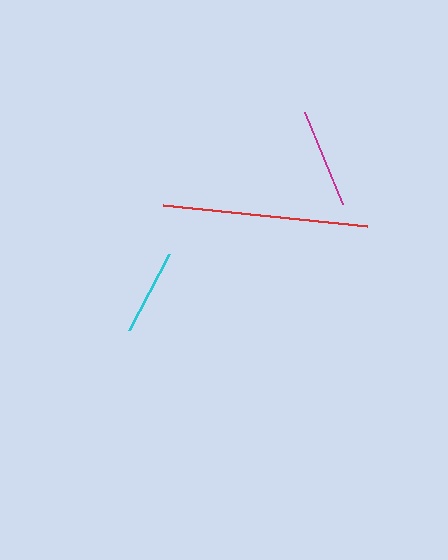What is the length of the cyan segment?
The cyan segment is approximately 86 pixels long.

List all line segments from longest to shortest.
From longest to shortest: red, magenta, cyan.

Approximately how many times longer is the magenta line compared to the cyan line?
The magenta line is approximately 1.2 times the length of the cyan line.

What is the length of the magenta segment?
The magenta segment is approximately 99 pixels long.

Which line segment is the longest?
The red line is the longest at approximately 205 pixels.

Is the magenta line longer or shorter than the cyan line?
The magenta line is longer than the cyan line.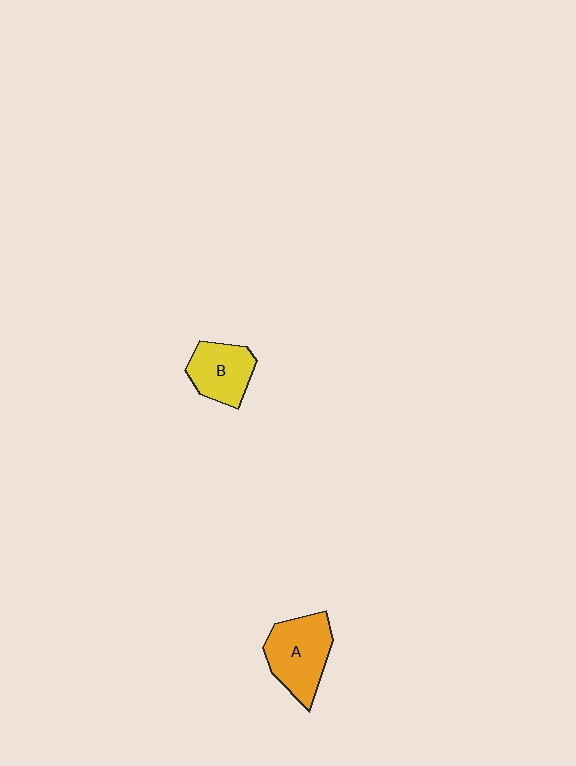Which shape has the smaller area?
Shape B (yellow).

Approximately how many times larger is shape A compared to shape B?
Approximately 1.3 times.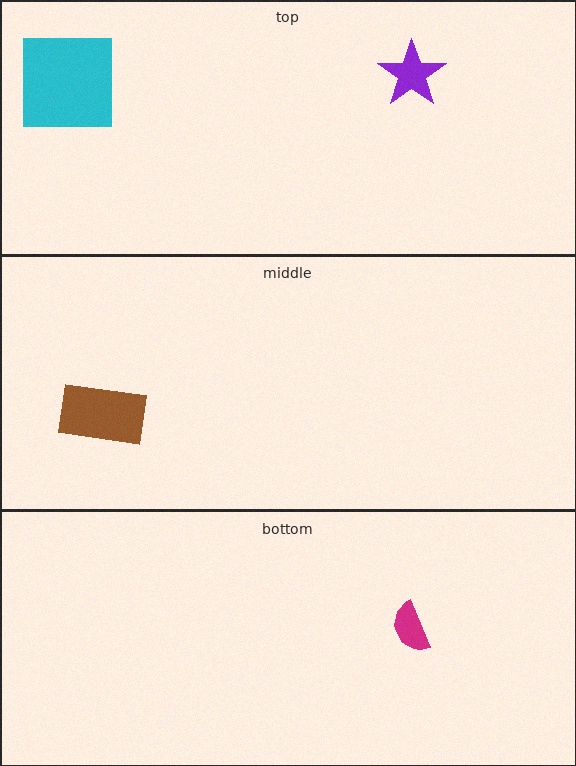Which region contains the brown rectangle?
The middle region.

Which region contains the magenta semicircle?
The bottom region.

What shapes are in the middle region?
The brown rectangle.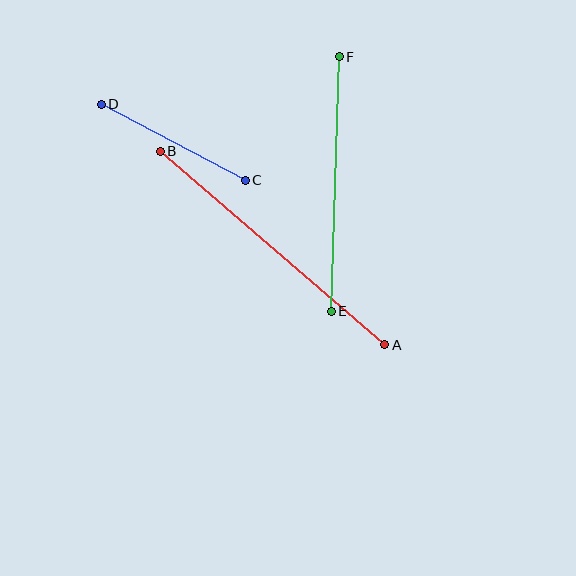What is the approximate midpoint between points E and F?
The midpoint is at approximately (335, 184) pixels.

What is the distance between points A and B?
The distance is approximately 296 pixels.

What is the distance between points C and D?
The distance is approximately 163 pixels.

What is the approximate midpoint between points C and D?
The midpoint is at approximately (173, 142) pixels.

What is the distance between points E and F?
The distance is approximately 255 pixels.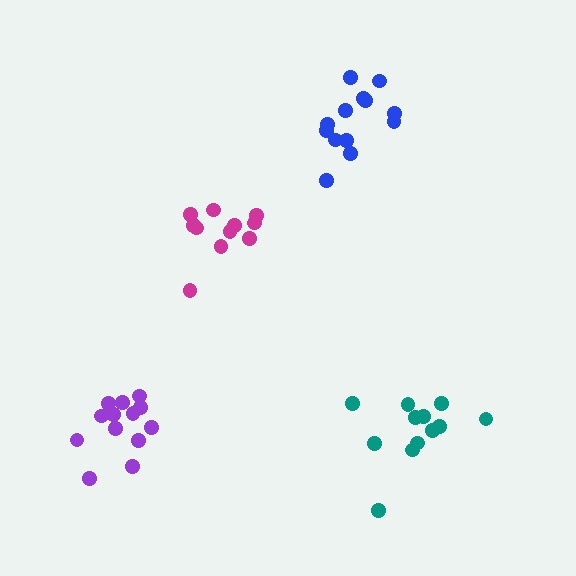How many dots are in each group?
Group 1: 13 dots, Group 2: 11 dots, Group 3: 13 dots, Group 4: 12 dots (49 total).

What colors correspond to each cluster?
The clusters are colored: blue, magenta, purple, teal.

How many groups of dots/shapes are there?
There are 4 groups.